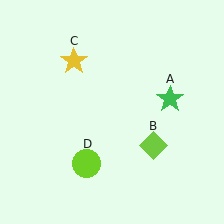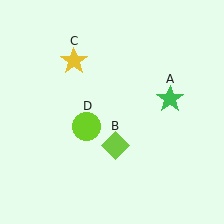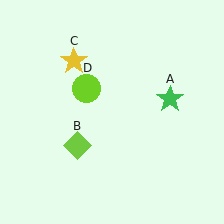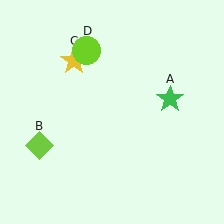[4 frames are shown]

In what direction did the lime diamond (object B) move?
The lime diamond (object B) moved left.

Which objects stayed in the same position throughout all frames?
Green star (object A) and yellow star (object C) remained stationary.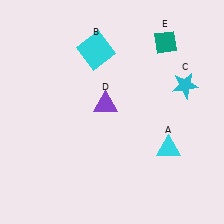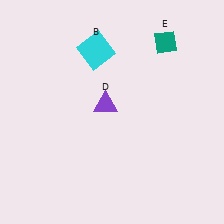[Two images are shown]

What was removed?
The cyan star (C), the cyan triangle (A) were removed in Image 2.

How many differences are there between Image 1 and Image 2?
There are 2 differences between the two images.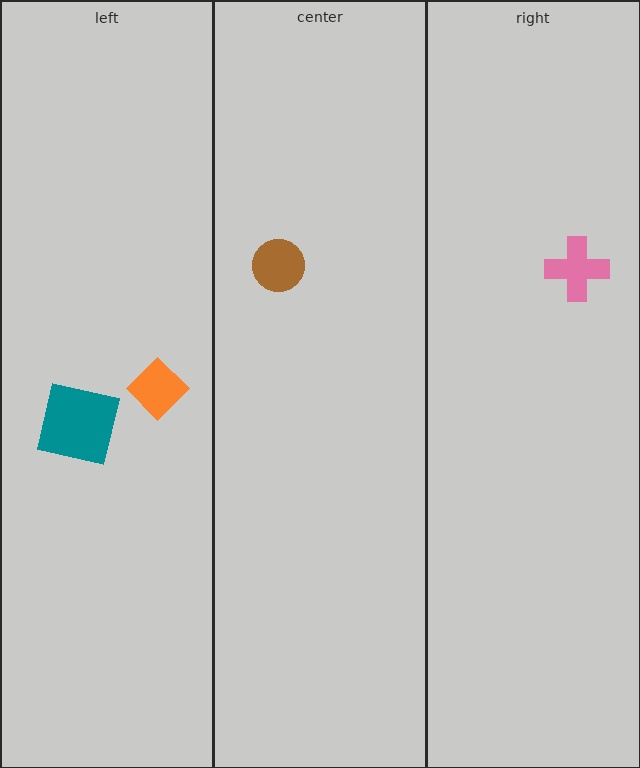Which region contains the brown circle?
The center region.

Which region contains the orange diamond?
The left region.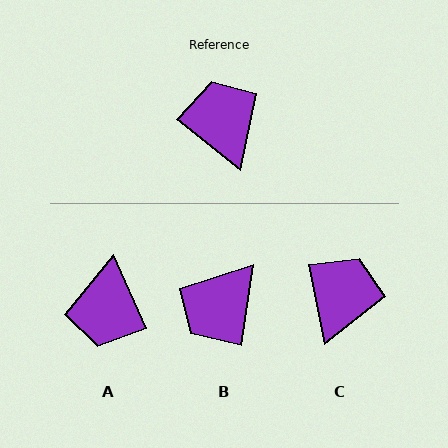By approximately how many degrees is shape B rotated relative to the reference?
Approximately 119 degrees counter-clockwise.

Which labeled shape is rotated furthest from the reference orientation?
A, about 152 degrees away.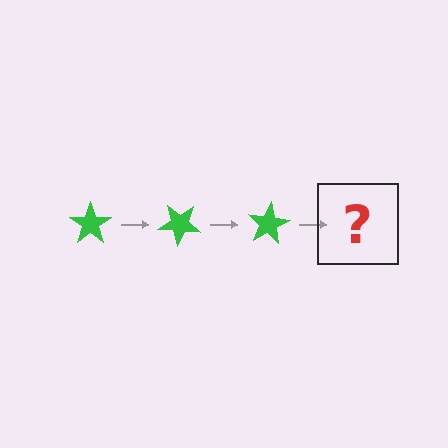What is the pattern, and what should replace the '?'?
The pattern is that the star rotates 40 degrees each step. The '?' should be a green star rotated 120 degrees.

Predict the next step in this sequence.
The next step is a green star rotated 120 degrees.